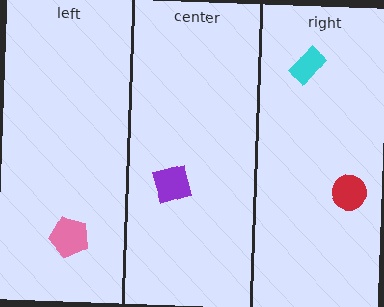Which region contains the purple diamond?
The center region.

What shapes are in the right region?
The red circle, the cyan rectangle.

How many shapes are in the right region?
2.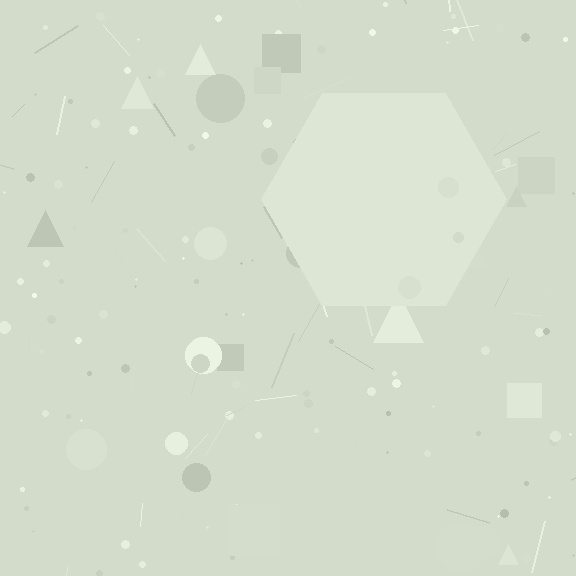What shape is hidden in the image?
A hexagon is hidden in the image.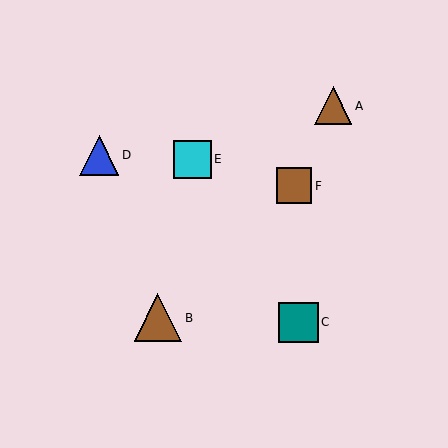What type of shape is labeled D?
Shape D is a blue triangle.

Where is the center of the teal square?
The center of the teal square is at (298, 322).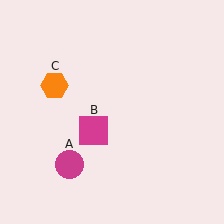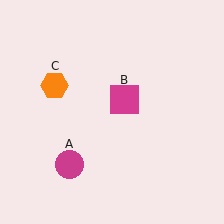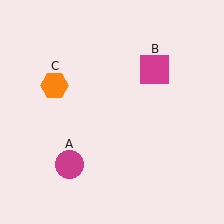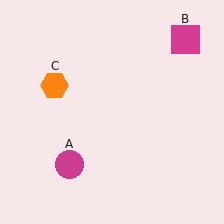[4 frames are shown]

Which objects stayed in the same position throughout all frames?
Magenta circle (object A) and orange hexagon (object C) remained stationary.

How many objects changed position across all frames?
1 object changed position: magenta square (object B).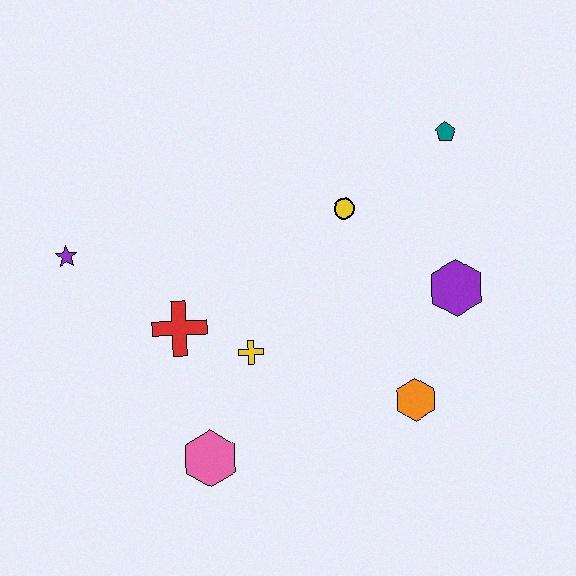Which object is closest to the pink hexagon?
The yellow cross is closest to the pink hexagon.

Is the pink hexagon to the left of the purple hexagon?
Yes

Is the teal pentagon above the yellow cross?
Yes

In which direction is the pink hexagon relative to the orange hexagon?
The pink hexagon is to the left of the orange hexagon.